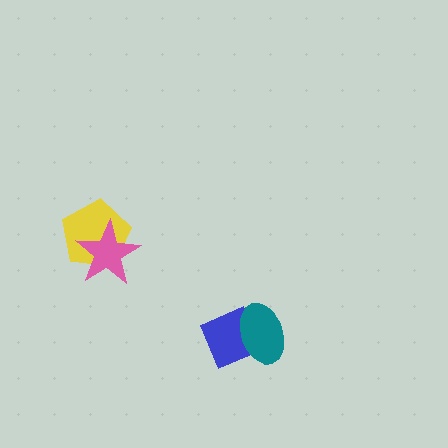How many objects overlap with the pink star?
1 object overlaps with the pink star.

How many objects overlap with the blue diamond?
1 object overlaps with the blue diamond.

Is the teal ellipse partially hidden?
No, no other shape covers it.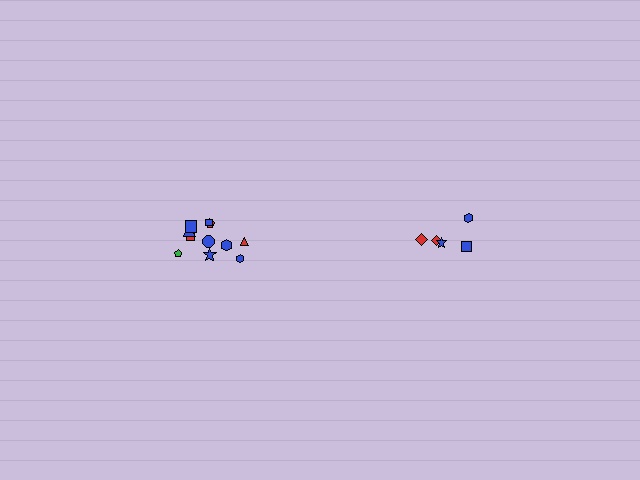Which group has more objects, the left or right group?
The left group.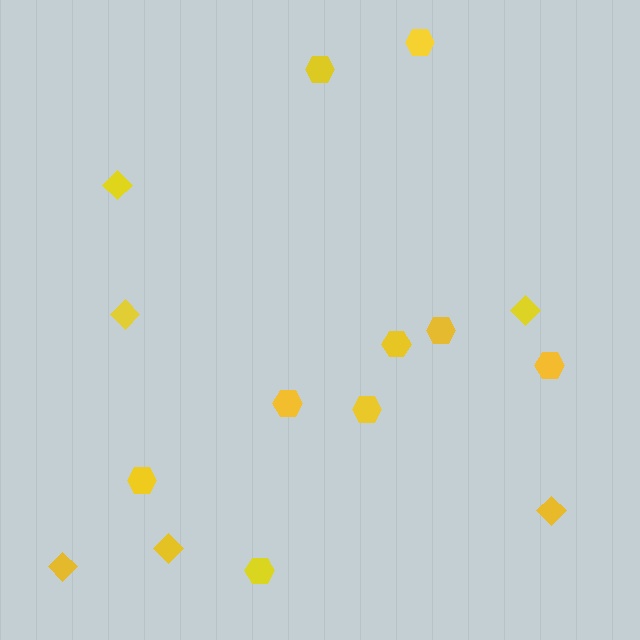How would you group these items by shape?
There are 2 groups: one group of diamonds (6) and one group of hexagons (9).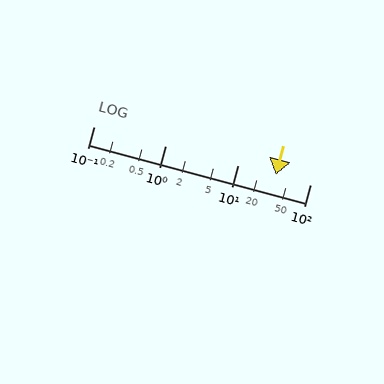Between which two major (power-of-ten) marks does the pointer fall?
The pointer is between 10 and 100.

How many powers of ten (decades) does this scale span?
The scale spans 3 decades, from 0.1 to 100.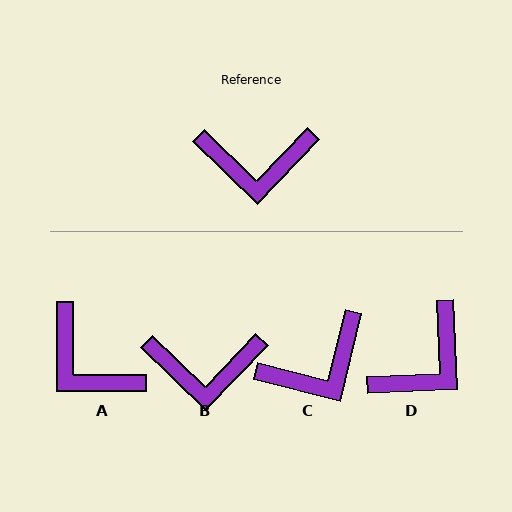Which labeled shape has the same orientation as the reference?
B.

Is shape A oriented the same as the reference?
No, it is off by about 46 degrees.